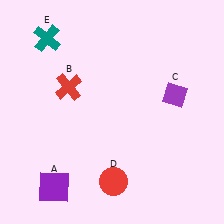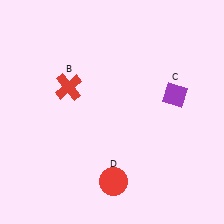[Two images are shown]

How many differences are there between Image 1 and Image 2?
There are 2 differences between the two images.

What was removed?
The purple square (A), the teal cross (E) were removed in Image 2.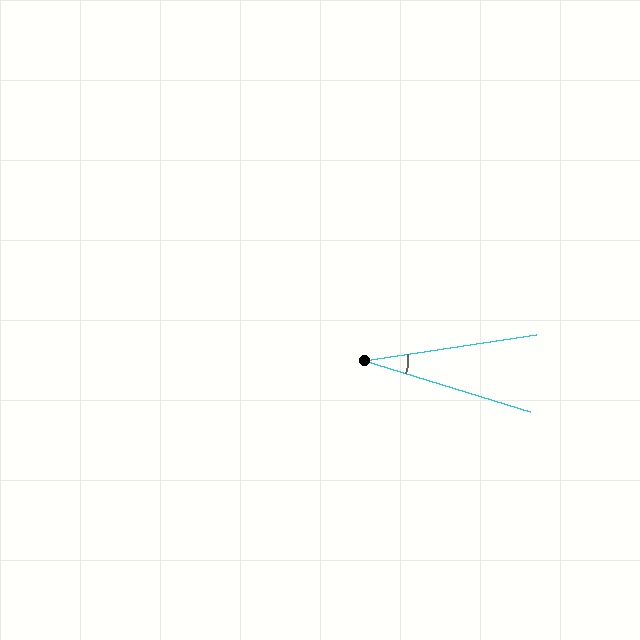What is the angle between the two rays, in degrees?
Approximately 26 degrees.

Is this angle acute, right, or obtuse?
It is acute.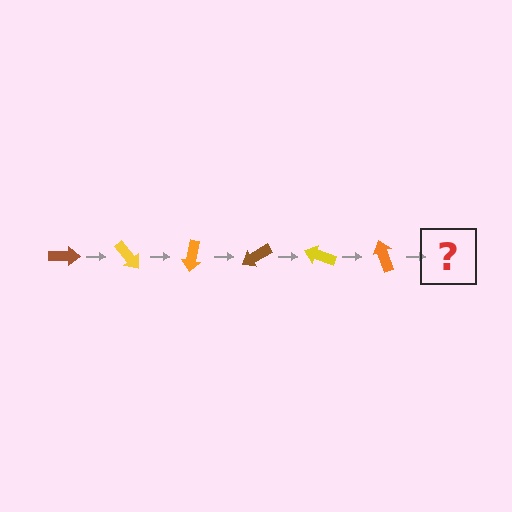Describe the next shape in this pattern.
It should be a brown arrow, rotated 300 degrees from the start.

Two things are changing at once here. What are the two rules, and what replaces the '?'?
The two rules are that it rotates 50 degrees each step and the color cycles through brown, yellow, and orange. The '?' should be a brown arrow, rotated 300 degrees from the start.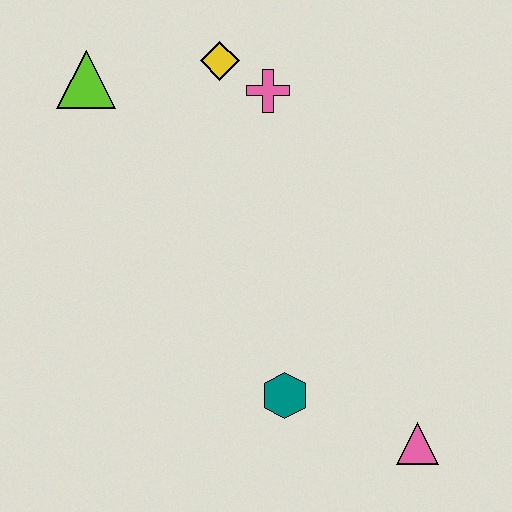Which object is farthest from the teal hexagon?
The lime triangle is farthest from the teal hexagon.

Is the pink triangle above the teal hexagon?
No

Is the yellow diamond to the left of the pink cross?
Yes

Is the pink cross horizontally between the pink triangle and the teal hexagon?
No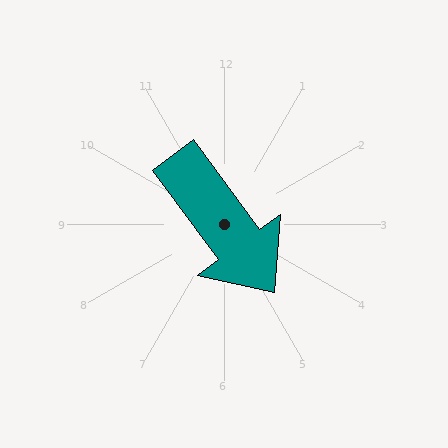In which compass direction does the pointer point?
Southeast.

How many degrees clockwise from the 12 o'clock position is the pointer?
Approximately 144 degrees.